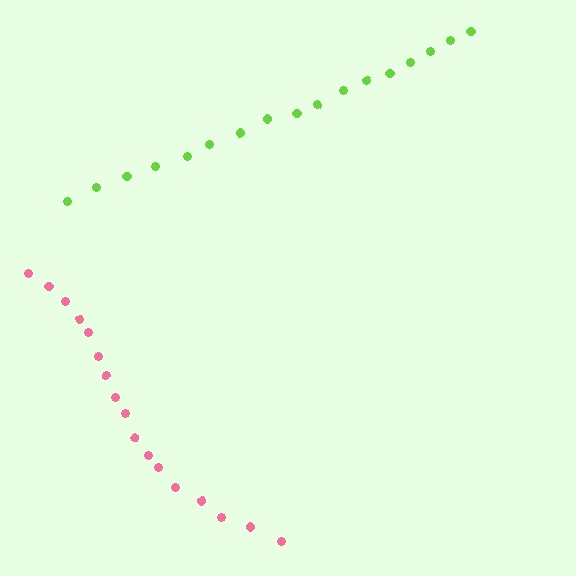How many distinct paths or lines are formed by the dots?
There are 2 distinct paths.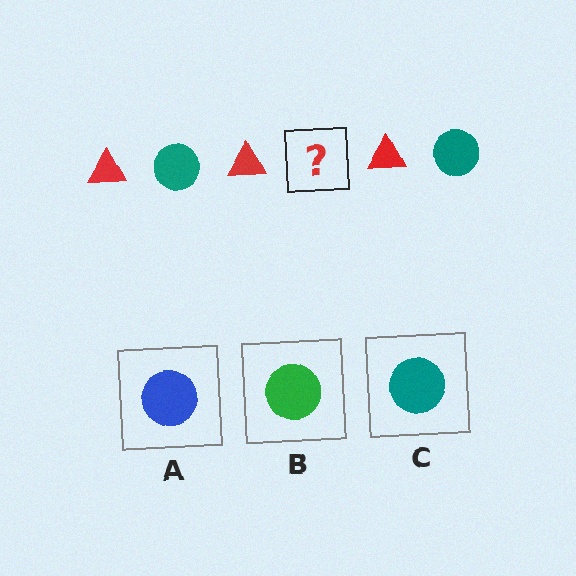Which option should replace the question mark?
Option C.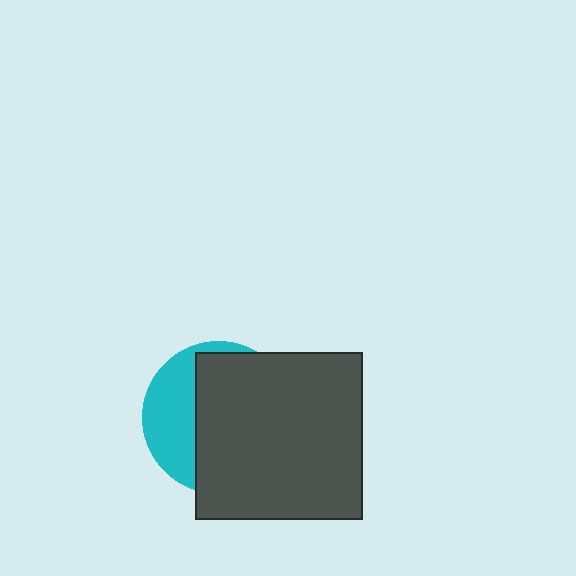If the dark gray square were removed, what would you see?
You would see the complete cyan circle.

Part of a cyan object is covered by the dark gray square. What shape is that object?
It is a circle.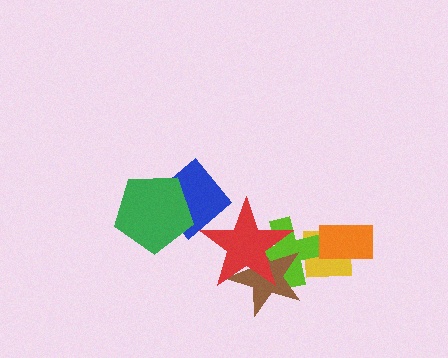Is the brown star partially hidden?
Yes, it is partially covered by another shape.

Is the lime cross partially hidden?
Yes, it is partially covered by another shape.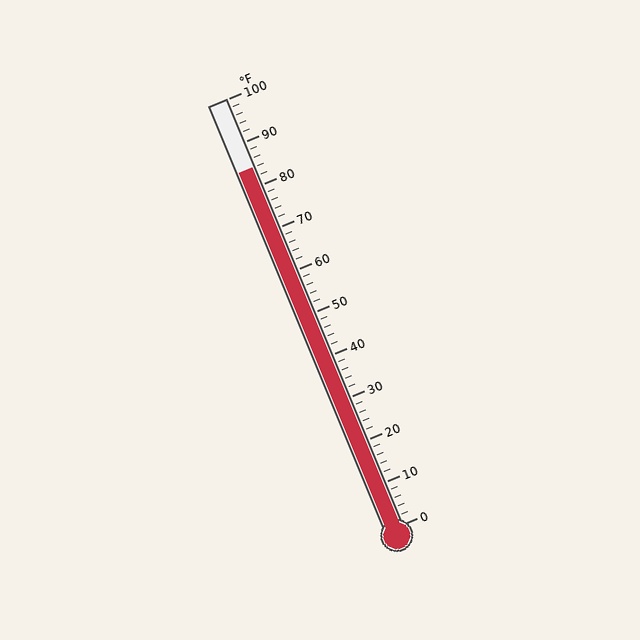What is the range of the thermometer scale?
The thermometer scale ranges from 0°F to 100°F.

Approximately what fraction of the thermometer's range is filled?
The thermometer is filled to approximately 85% of its range.